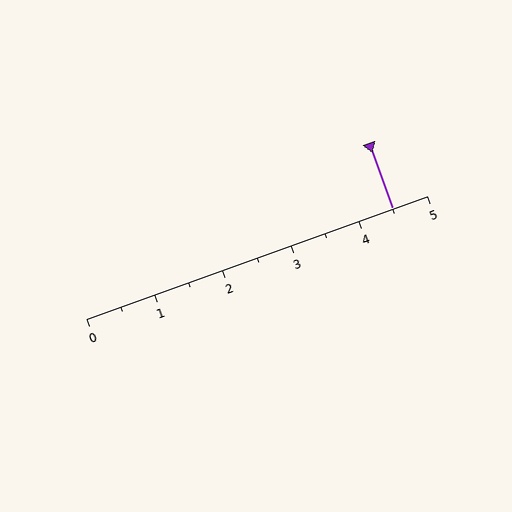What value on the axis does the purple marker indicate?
The marker indicates approximately 4.5.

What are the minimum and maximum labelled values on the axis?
The axis runs from 0 to 5.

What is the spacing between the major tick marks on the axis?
The major ticks are spaced 1 apart.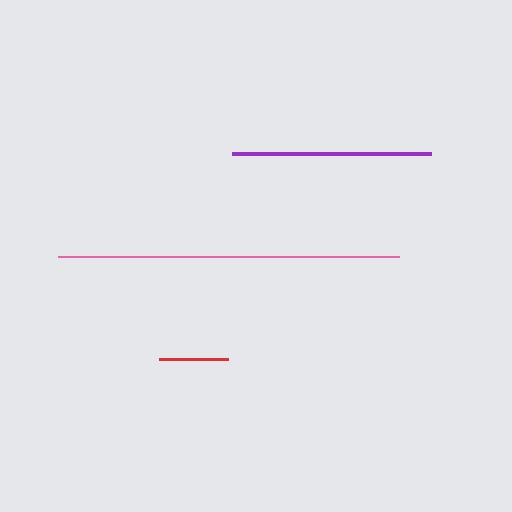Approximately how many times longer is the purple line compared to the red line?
The purple line is approximately 2.9 times the length of the red line.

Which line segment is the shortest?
The red line is the shortest at approximately 69 pixels.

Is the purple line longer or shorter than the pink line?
The pink line is longer than the purple line.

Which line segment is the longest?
The pink line is the longest at approximately 341 pixels.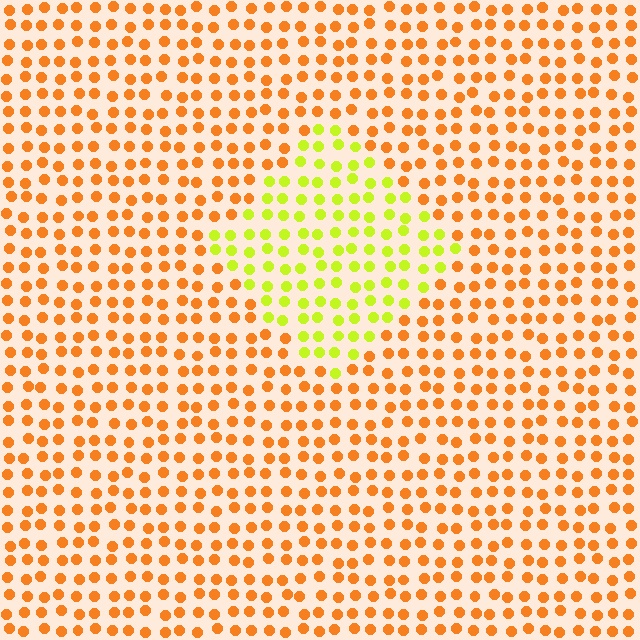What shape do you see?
I see a diamond.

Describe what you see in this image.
The image is filled with small orange elements in a uniform arrangement. A diamond-shaped region is visible where the elements are tinted to a slightly different hue, forming a subtle color boundary.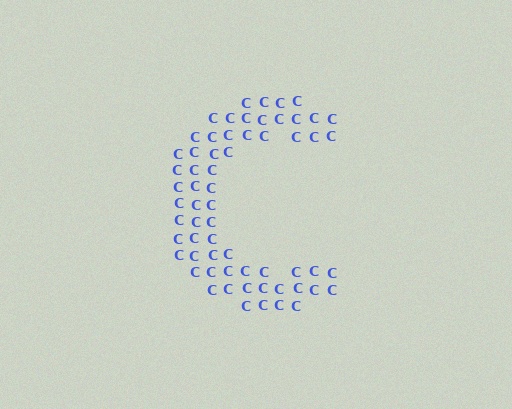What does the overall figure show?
The overall figure shows the letter C.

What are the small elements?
The small elements are letter C's.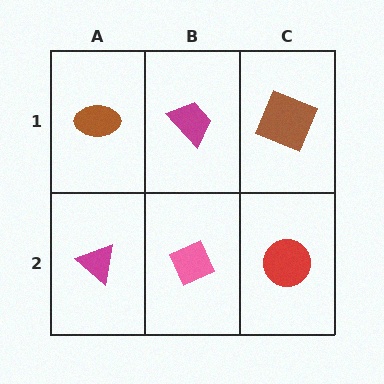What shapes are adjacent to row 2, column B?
A magenta trapezoid (row 1, column B), a magenta triangle (row 2, column A), a red circle (row 2, column C).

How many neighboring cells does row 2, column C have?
2.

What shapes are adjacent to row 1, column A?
A magenta triangle (row 2, column A), a magenta trapezoid (row 1, column B).